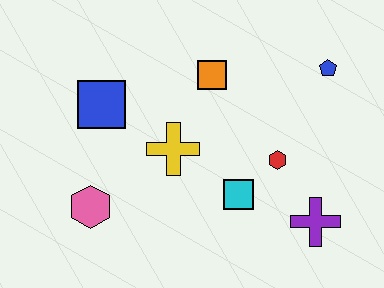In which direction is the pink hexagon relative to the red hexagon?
The pink hexagon is to the left of the red hexagon.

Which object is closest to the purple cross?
The red hexagon is closest to the purple cross.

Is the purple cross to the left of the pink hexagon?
No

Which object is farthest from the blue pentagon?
The pink hexagon is farthest from the blue pentagon.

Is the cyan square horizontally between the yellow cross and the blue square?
No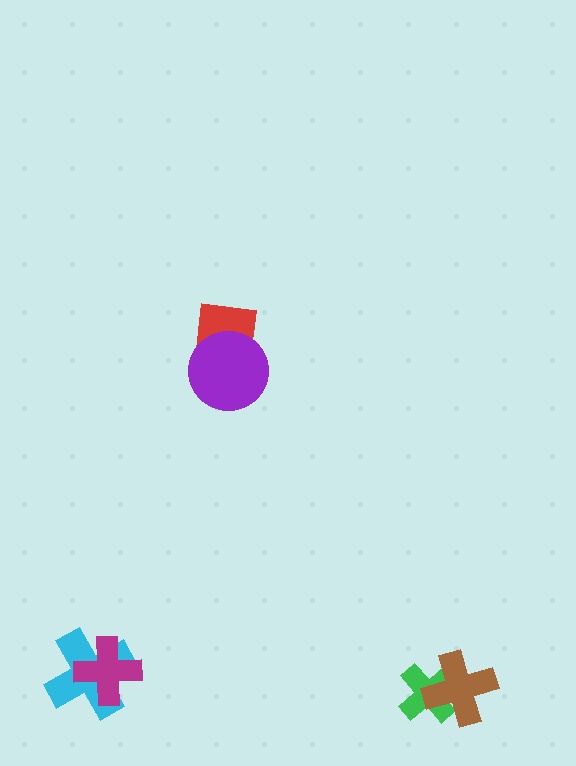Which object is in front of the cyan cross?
The magenta cross is in front of the cyan cross.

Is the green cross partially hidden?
Yes, it is partially covered by another shape.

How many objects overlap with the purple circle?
1 object overlaps with the purple circle.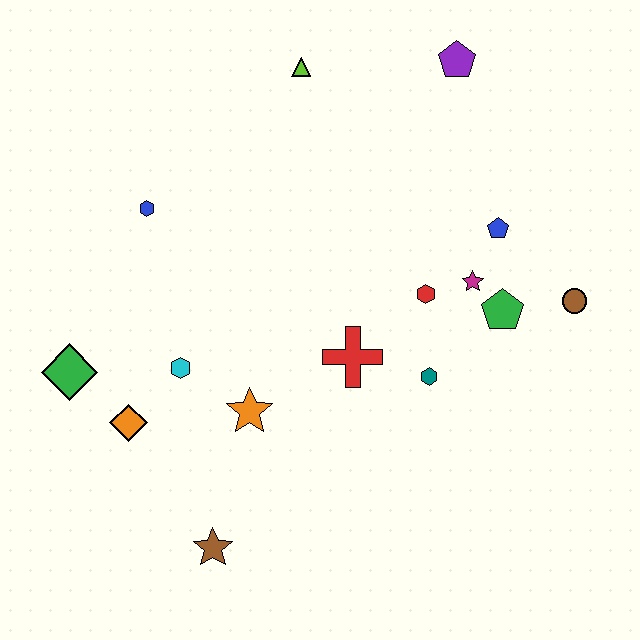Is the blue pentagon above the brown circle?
Yes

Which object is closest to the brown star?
The orange star is closest to the brown star.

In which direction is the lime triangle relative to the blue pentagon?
The lime triangle is to the left of the blue pentagon.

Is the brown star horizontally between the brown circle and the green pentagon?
No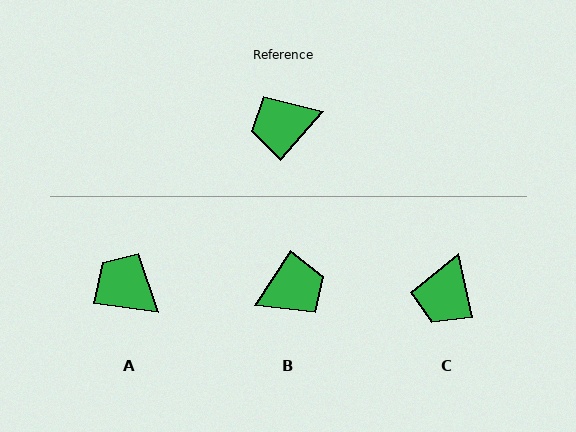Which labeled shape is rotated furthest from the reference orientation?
B, about 173 degrees away.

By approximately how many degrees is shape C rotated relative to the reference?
Approximately 53 degrees counter-clockwise.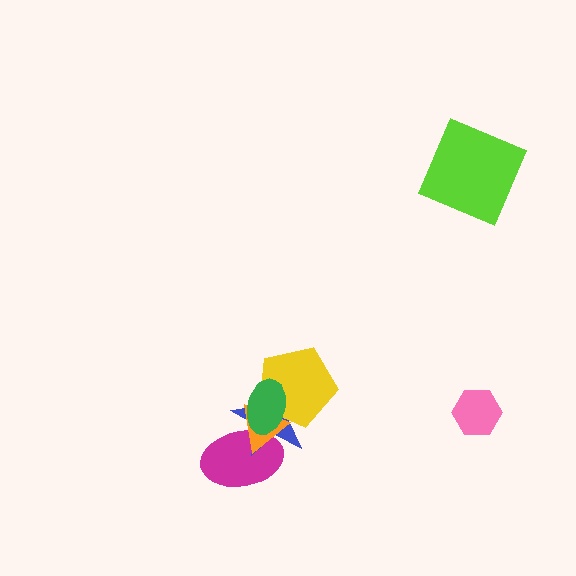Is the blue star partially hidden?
Yes, it is partially covered by another shape.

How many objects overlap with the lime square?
0 objects overlap with the lime square.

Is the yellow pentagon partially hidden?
Yes, it is partially covered by another shape.